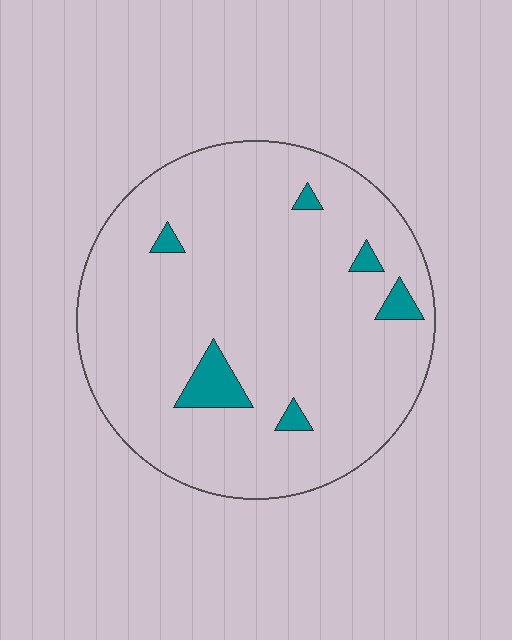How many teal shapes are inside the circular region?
6.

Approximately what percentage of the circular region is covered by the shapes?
Approximately 5%.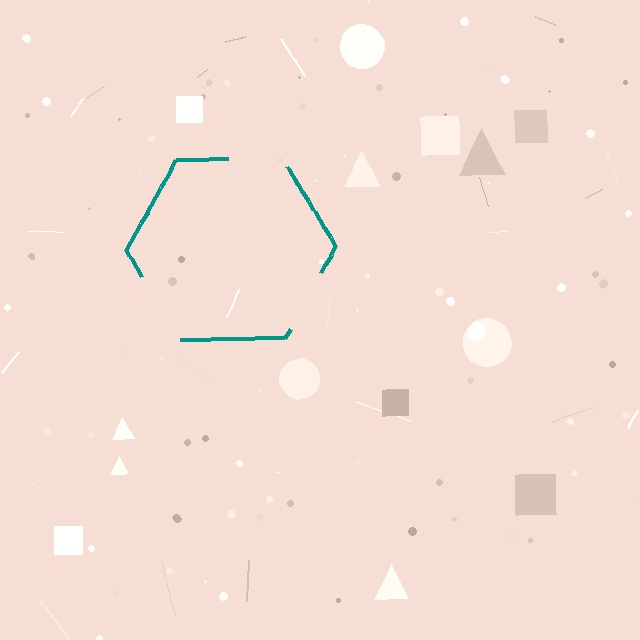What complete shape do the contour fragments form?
The contour fragments form a hexagon.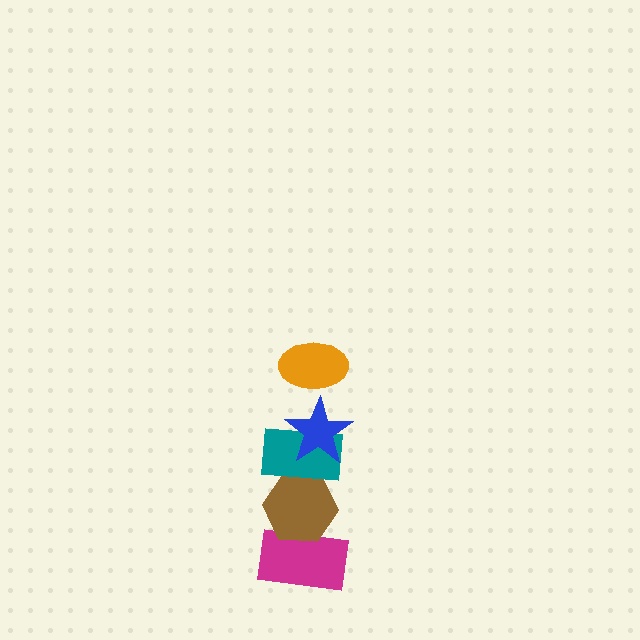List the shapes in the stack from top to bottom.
From top to bottom: the orange ellipse, the blue star, the teal rectangle, the brown hexagon, the magenta rectangle.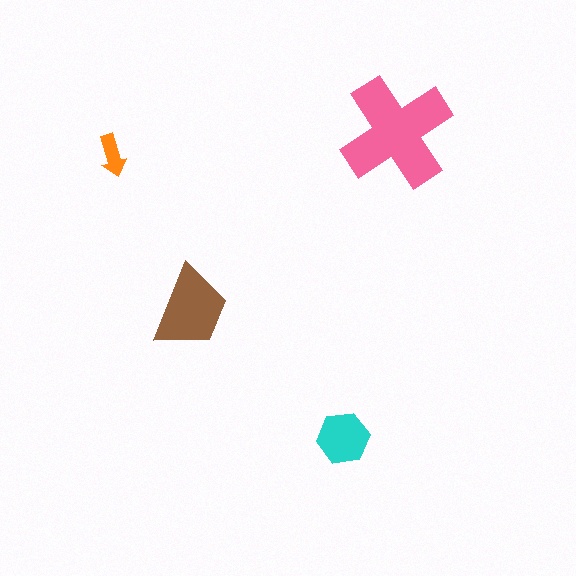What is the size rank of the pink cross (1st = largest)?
1st.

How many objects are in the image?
There are 4 objects in the image.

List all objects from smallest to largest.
The orange arrow, the cyan hexagon, the brown trapezoid, the pink cross.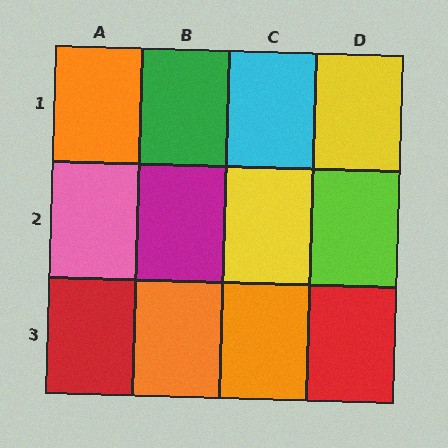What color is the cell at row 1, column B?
Green.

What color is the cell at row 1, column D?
Yellow.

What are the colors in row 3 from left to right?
Red, orange, orange, red.